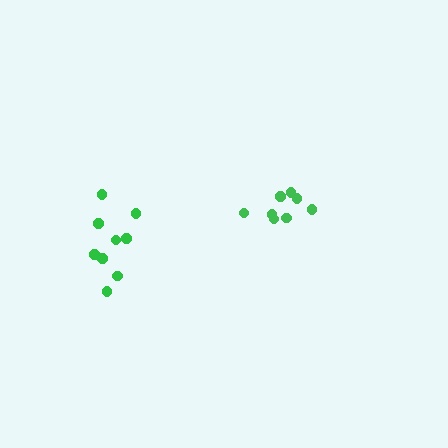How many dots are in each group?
Group 1: 8 dots, Group 2: 9 dots (17 total).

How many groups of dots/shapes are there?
There are 2 groups.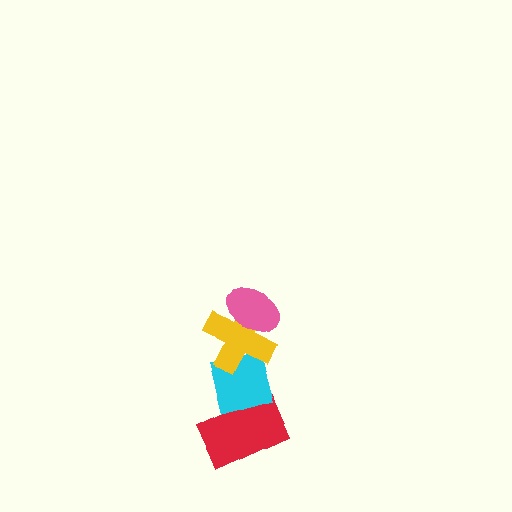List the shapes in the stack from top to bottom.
From top to bottom: the pink ellipse, the yellow cross, the cyan square, the red rectangle.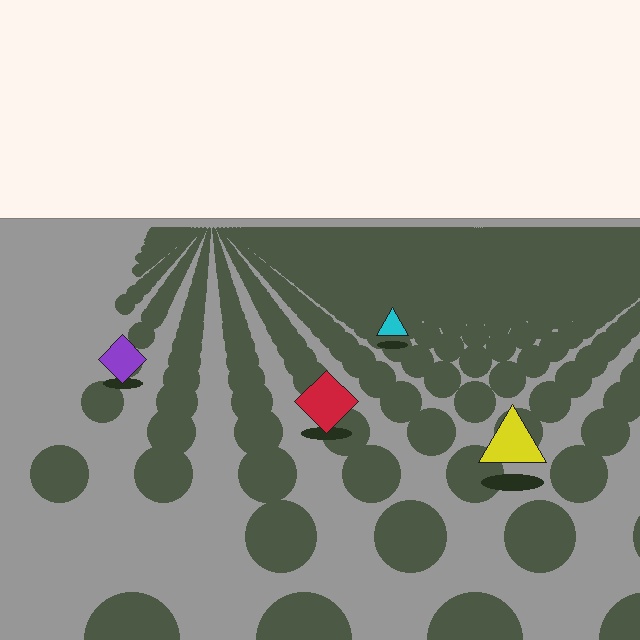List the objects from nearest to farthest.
From nearest to farthest: the yellow triangle, the red diamond, the purple diamond, the cyan triangle.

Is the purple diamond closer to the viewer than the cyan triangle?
Yes. The purple diamond is closer — you can tell from the texture gradient: the ground texture is coarser near it.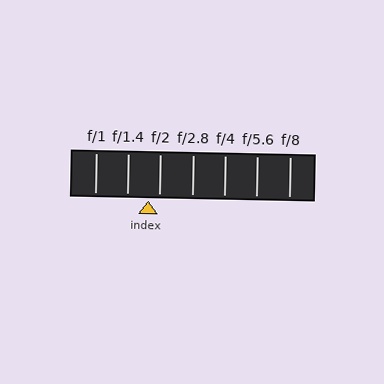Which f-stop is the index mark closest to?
The index mark is closest to f/2.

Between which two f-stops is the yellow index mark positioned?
The index mark is between f/1.4 and f/2.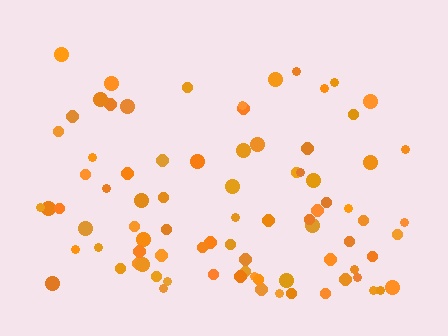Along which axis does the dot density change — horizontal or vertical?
Vertical.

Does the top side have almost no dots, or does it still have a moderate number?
Still a moderate number, just noticeably fewer than the bottom.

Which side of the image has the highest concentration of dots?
The bottom.